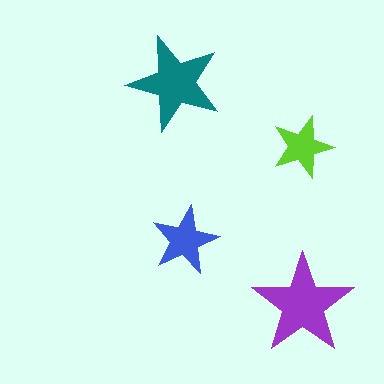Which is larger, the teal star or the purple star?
The purple one.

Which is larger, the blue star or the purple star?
The purple one.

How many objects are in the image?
There are 4 objects in the image.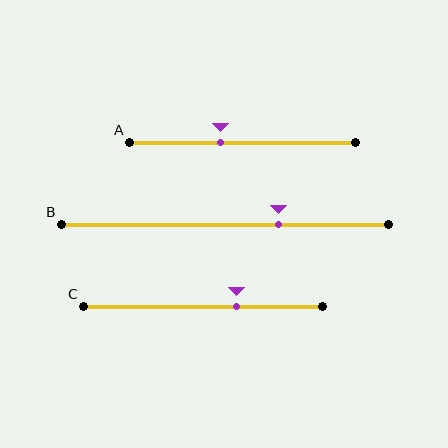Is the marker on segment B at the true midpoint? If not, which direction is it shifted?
No, the marker on segment B is shifted to the right by about 17% of the segment length.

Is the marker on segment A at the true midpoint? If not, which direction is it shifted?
No, the marker on segment A is shifted to the left by about 10% of the segment length.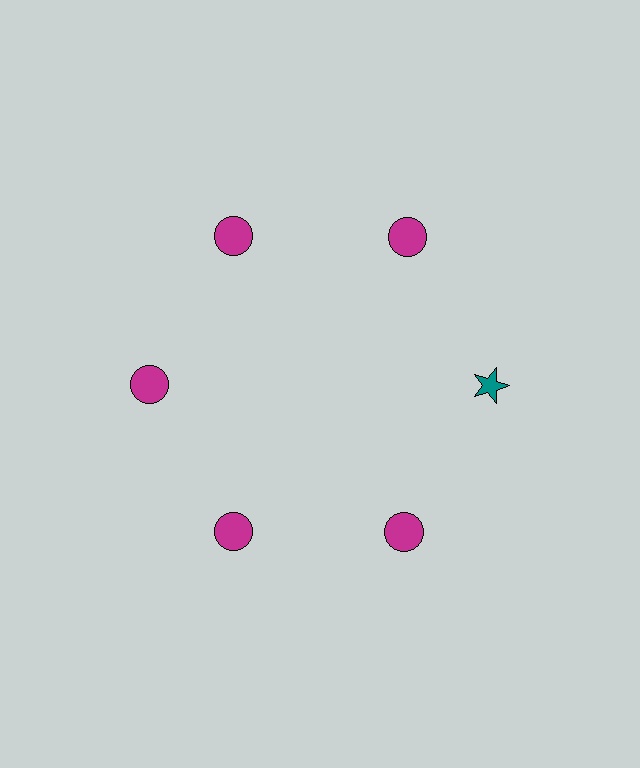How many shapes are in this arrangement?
There are 6 shapes arranged in a ring pattern.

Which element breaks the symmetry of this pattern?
The teal star at roughly the 3 o'clock position breaks the symmetry. All other shapes are magenta circles.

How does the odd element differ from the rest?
It differs in both color (teal instead of magenta) and shape (star instead of circle).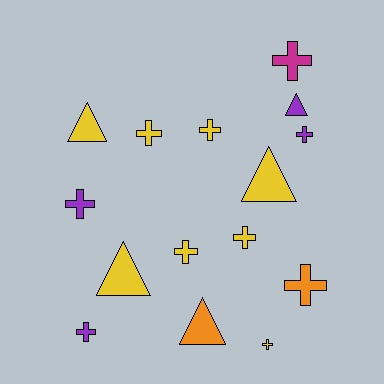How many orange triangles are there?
There is 1 orange triangle.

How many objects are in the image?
There are 15 objects.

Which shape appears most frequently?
Cross, with 10 objects.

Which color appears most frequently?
Yellow, with 8 objects.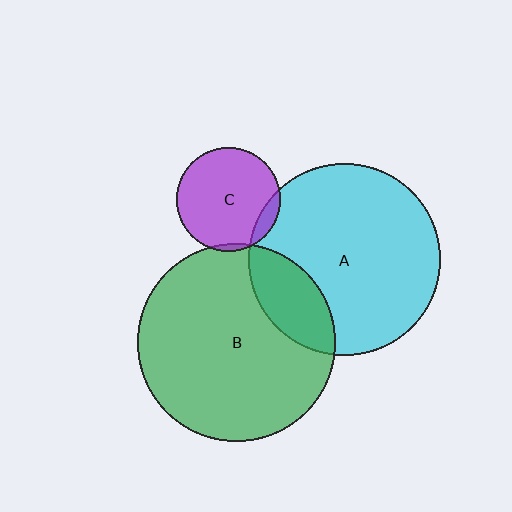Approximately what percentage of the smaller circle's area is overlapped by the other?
Approximately 20%.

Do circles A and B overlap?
Yes.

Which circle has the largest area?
Circle B (green).